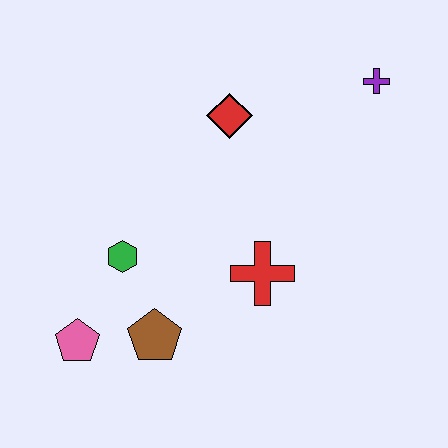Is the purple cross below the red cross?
No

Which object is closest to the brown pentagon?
The pink pentagon is closest to the brown pentagon.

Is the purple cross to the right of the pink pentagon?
Yes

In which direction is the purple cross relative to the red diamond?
The purple cross is to the right of the red diamond.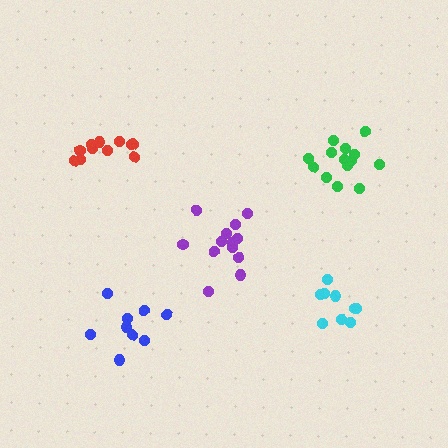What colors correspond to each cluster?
The clusters are colored: red, blue, purple, green, cyan.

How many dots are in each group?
Group 1: 11 dots, Group 2: 9 dots, Group 3: 13 dots, Group 4: 14 dots, Group 5: 9 dots (56 total).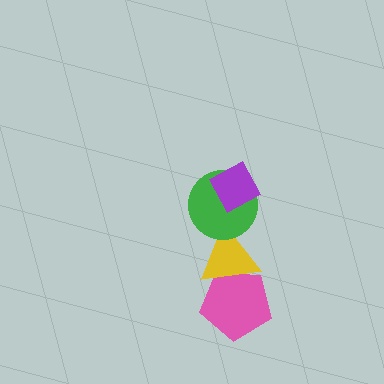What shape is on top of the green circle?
The purple diamond is on top of the green circle.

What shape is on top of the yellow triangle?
The green circle is on top of the yellow triangle.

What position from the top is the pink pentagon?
The pink pentagon is 4th from the top.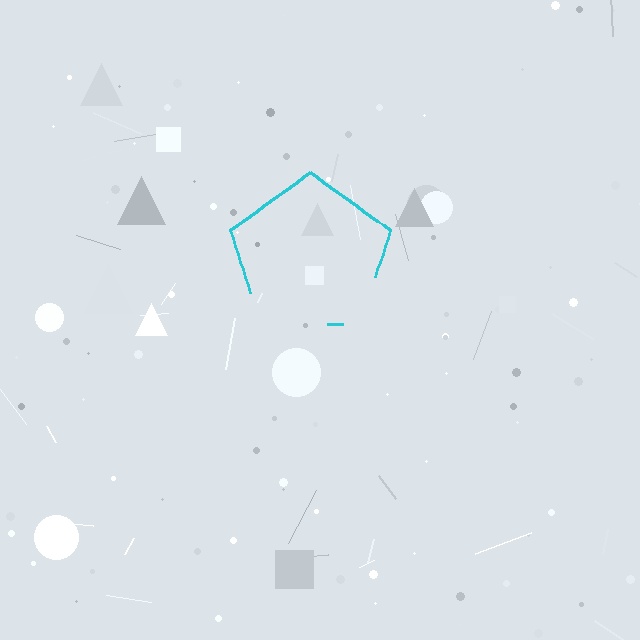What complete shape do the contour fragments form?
The contour fragments form a pentagon.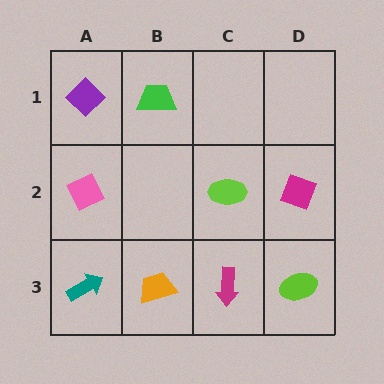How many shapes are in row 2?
3 shapes.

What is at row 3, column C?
A magenta arrow.